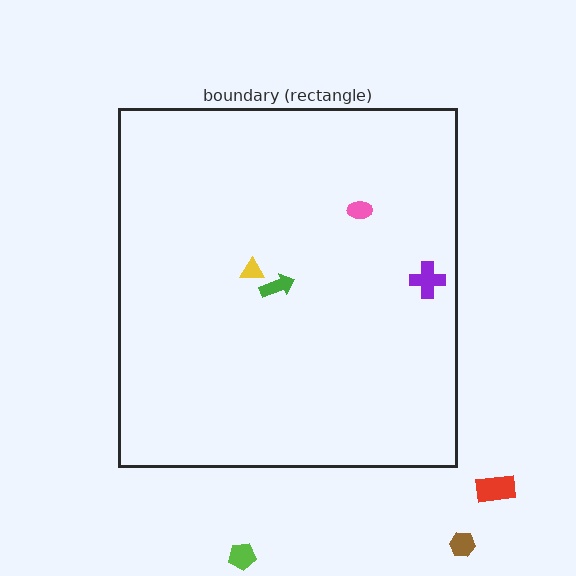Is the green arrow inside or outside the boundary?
Inside.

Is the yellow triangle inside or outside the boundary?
Inside.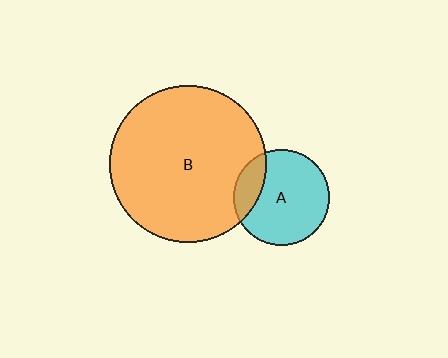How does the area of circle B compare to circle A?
Approximately 2.7 times.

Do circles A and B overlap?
Yes.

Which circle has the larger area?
Circle B (orange).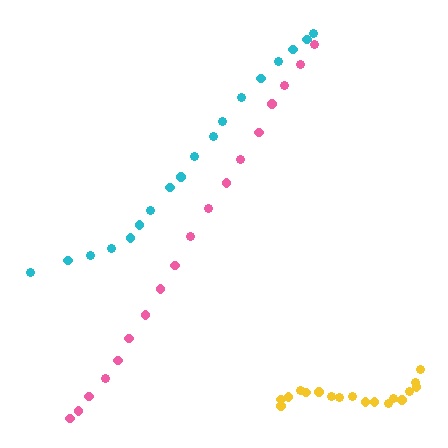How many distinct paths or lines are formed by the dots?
There are 3 distinct paths.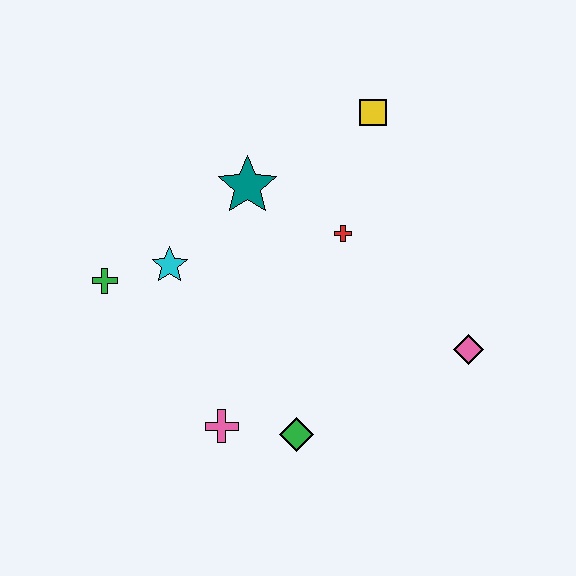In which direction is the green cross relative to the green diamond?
The green cross is to the left of the green diamond.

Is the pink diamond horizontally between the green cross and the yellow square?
No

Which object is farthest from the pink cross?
The yellow square is farthest from the pink cross.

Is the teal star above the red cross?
Yes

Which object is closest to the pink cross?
The green diamond is closest to the pink cross.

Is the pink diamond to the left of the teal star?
No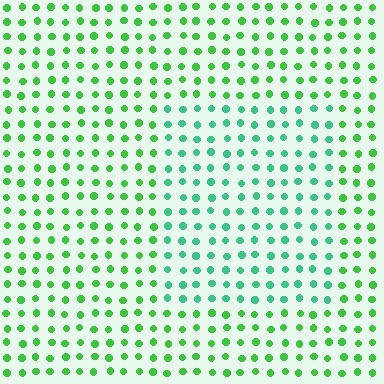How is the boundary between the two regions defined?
The boundary is defined purely by a slight shift in hue (about 33 degrees). Spacing, size, and orientation are identical on both sides.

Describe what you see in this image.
The image is filled with small green elements in a uniform arrangement. A rectangle-shaped region is visible where the elements are tinted to a slightly different hue, forming a subtle color boundary.